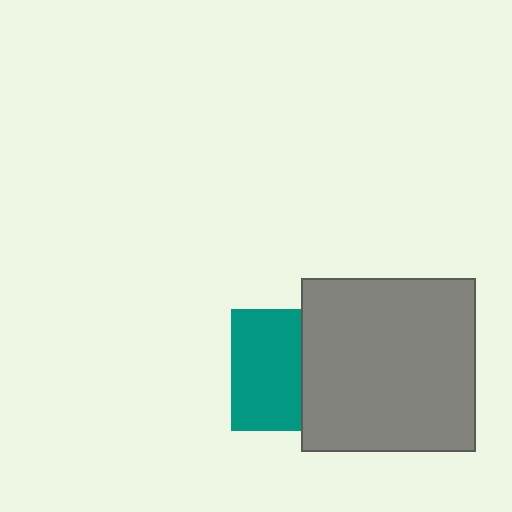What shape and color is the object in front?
The object in front is a gray square.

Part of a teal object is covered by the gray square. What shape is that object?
It is a square.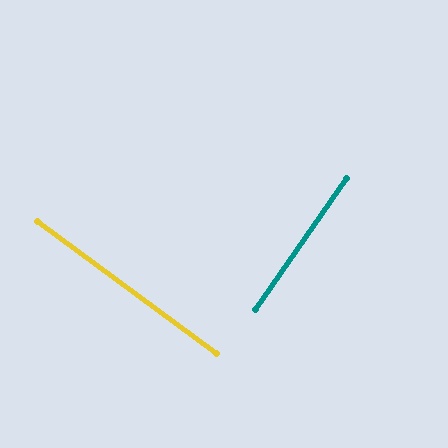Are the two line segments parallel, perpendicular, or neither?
Perpendicular — they meet at approximately 88°.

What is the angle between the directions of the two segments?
Approximately 88 degrees.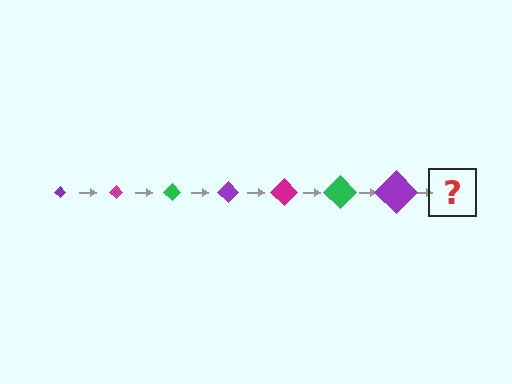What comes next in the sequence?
The next element should be a magenta diamond, larger than the previous one.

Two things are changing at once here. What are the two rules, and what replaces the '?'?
The two rules are that the diamond grows larger each step and the color cycles through purple, magenta, and green. The '?' should be a magenta diamond, larger than the previous one.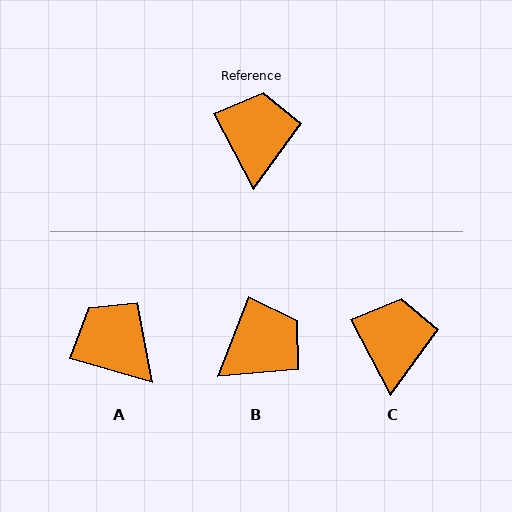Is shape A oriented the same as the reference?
No, it is off by about 46 degrees.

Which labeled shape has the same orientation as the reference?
C.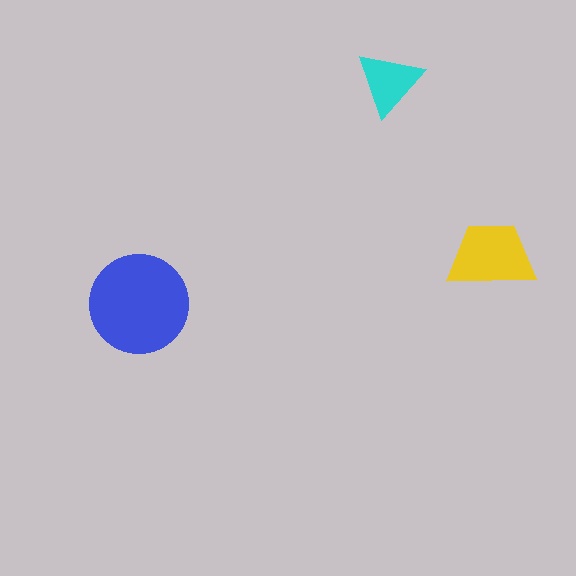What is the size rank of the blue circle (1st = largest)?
1st.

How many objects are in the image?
There are 3 objects in the image.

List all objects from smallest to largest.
The cyan triangle, the yellow trapezoid, the blue circle.